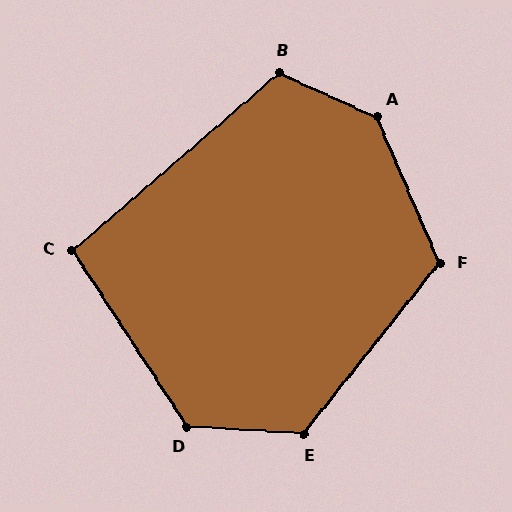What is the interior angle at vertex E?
Approximately 125 degrees (obtuse).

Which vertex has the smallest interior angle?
C, at approximately 97 degrees.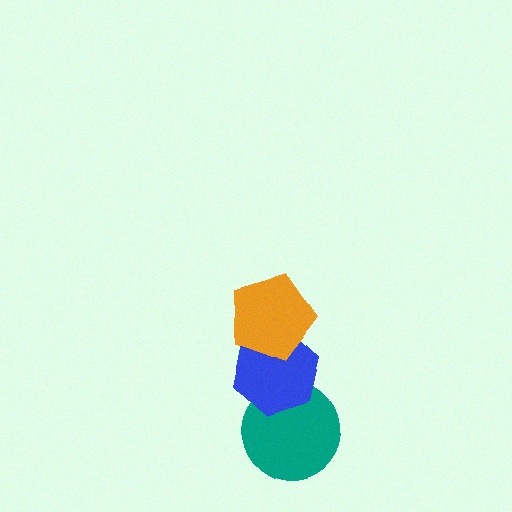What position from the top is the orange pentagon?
The orange pentagon is 1st from the top.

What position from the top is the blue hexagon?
The blue hexagon is 2nd from the top.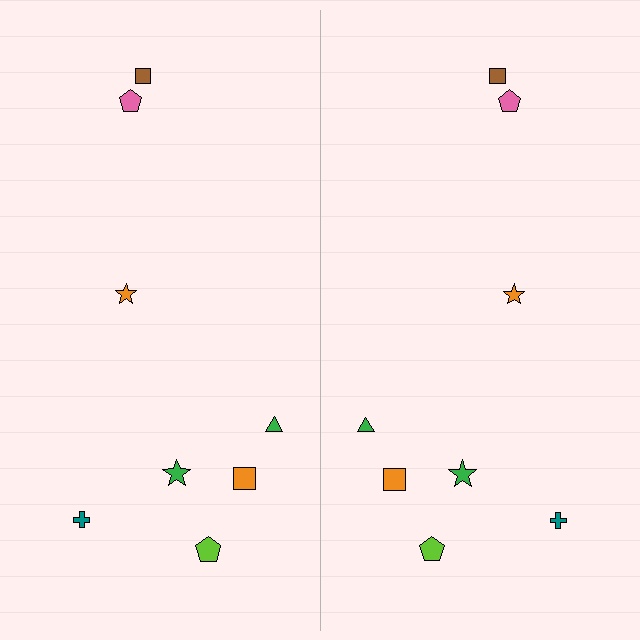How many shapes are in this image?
There are 16 shapes in this image.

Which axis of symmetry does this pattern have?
The pattern has a vertical axis of symmetry running through the center of the image.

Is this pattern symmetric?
Yes, this pattern has bilateral (reflection) symmetry.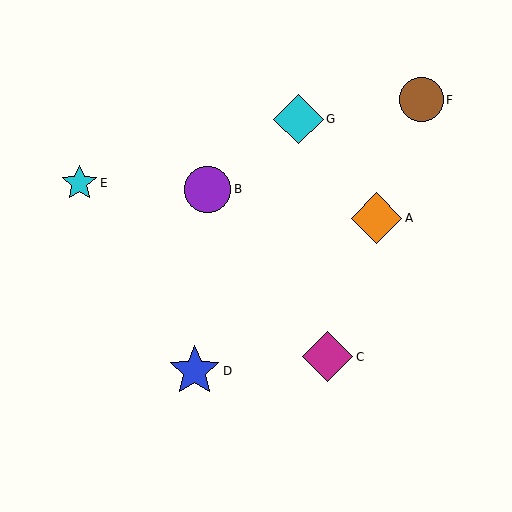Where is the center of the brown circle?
The center of the brown circle is at (421, 100).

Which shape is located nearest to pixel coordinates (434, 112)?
The brown circle (labeled F) at (421, 100) is nearest to that location.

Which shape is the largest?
The orange diamond (labeled A) is the largest.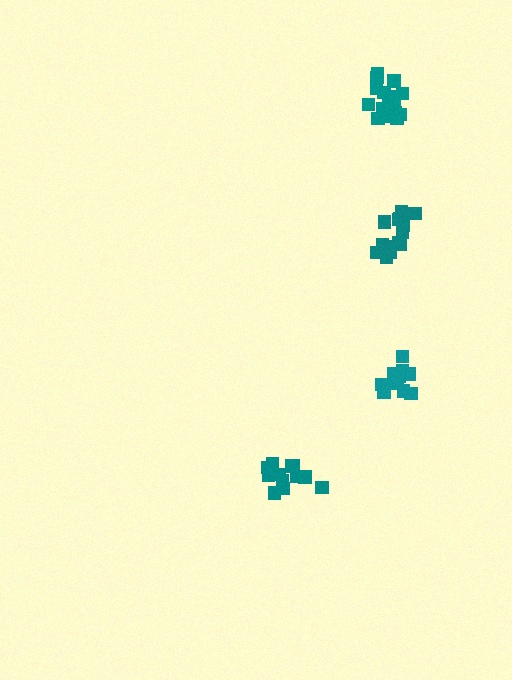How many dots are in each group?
Group 1: 14 dots, Group 2: 11 dots, Group 3: 12 dots, Group 4: 17 dots (54 total).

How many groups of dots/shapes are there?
There are 4 groups.